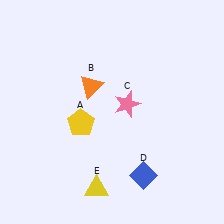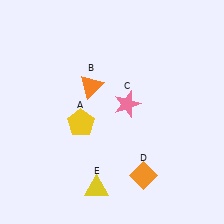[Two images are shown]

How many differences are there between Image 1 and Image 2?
There is 1 difference between the two images.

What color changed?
The diamond (D) changed from blue in Image 1 to orange in Image 2.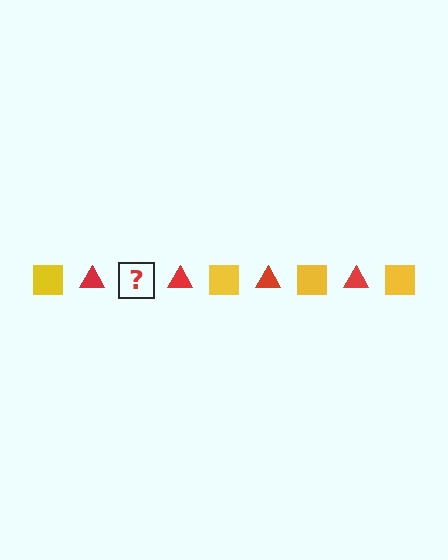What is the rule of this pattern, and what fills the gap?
The rule is that the pattern alternates between yellow square and red triangle. The gap should be filled with a yellow square.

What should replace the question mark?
The question mark should be replaced with a yellow square.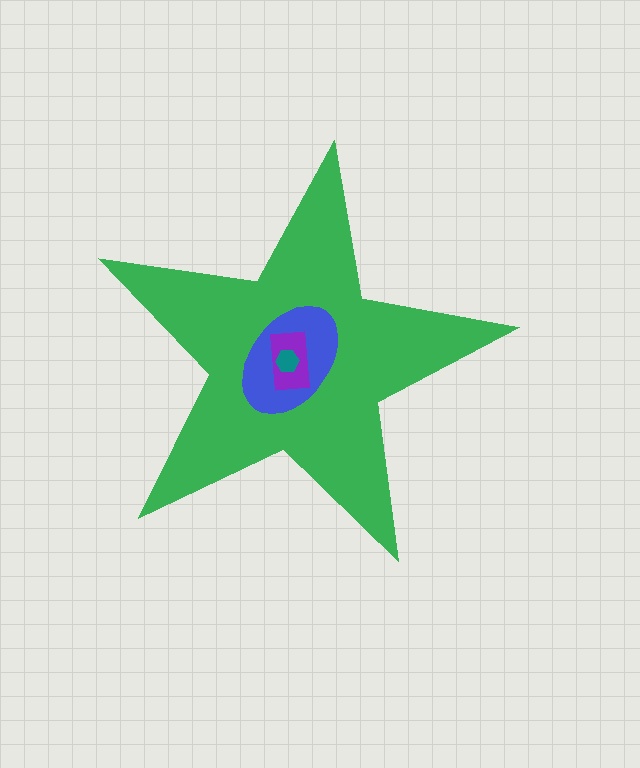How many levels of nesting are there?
4.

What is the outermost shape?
The green star.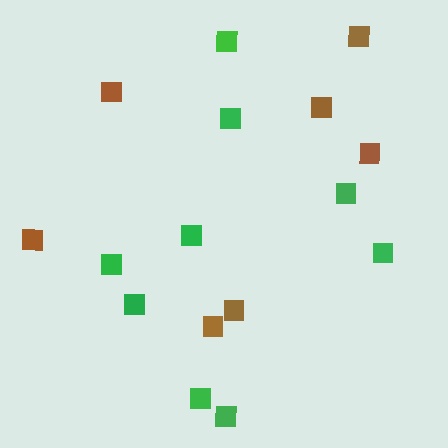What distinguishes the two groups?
There are 2 groups: one group of green squares (9) and one group of brown squares (7).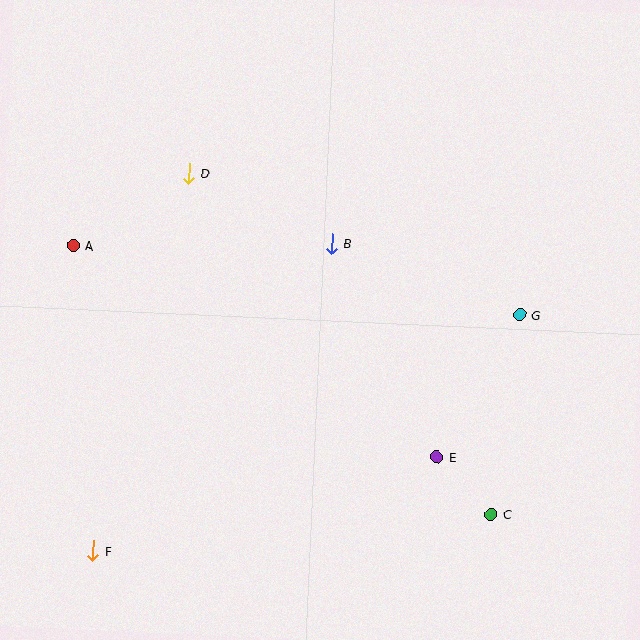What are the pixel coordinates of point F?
Point F is at (93, 551).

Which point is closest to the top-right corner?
Point G is closest to the top-right corner.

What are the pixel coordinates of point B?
Point B is at (332, 244).